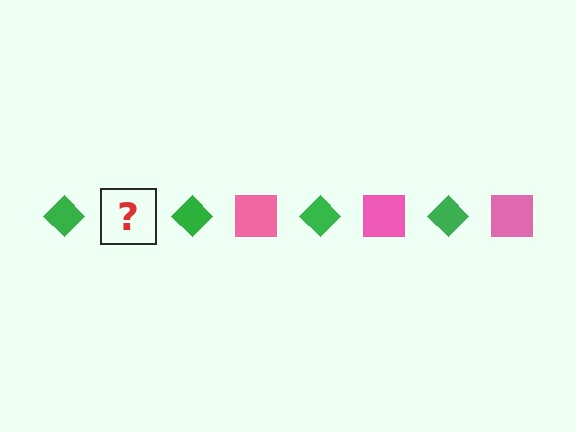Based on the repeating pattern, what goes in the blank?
The blank should be a pink square.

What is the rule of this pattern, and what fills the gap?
The rule is that the pattern alternates between green diamond and pink square. The gap should be filled with a pink square.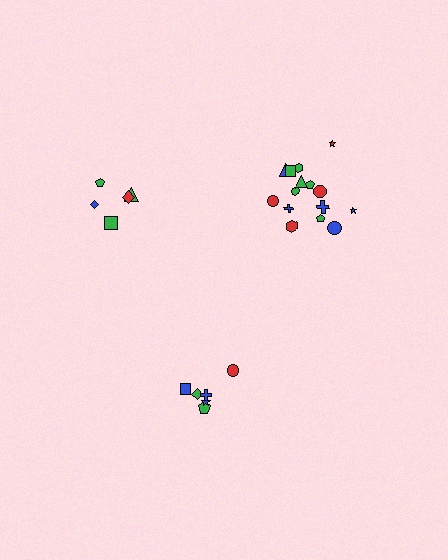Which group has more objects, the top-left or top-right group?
The top-right group.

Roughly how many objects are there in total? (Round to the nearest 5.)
Roughly 25 objects in total.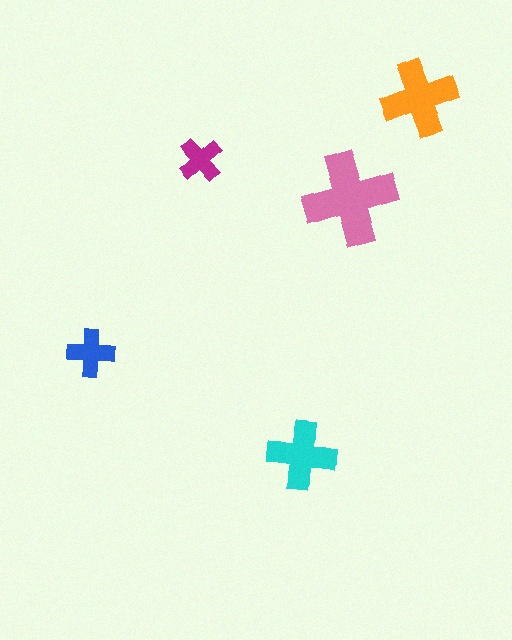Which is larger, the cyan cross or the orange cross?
The orange one.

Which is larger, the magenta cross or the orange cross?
The orange one.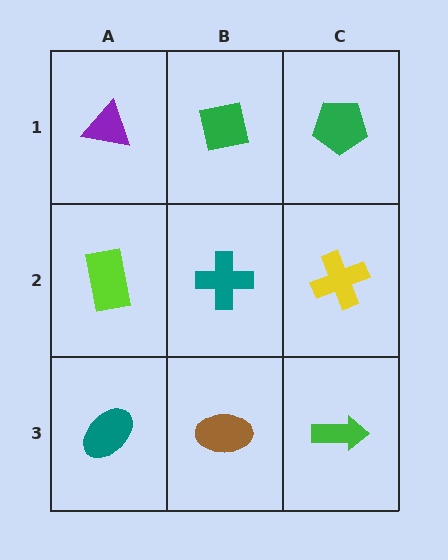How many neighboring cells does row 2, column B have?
4.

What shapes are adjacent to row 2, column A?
A purple triangle (row 1, column A), a teal ellipse (row 3, column A), a teal cross (row 2, column B).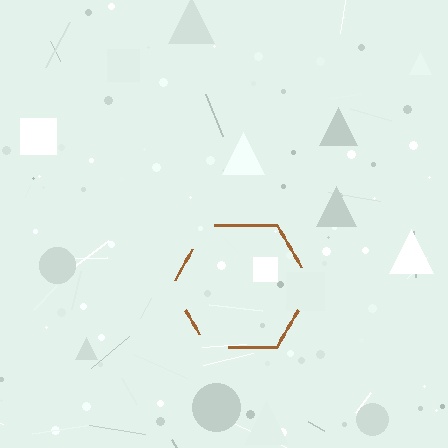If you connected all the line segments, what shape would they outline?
They would outline a hexagon.